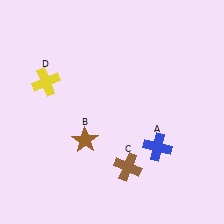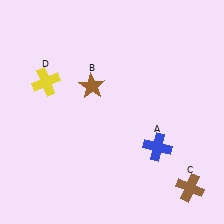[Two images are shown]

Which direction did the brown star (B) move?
The brown star (B) moved up.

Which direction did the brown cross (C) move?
The brown cross (C) moved right.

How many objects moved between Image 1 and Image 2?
2 objects moved between the two images.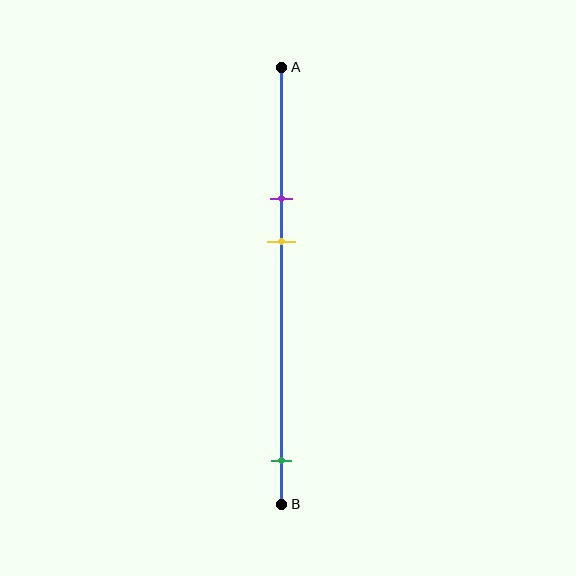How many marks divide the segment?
There are 3 marks dividing the segment.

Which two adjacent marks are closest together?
The purple and yellow marks are the closest adjacent pair.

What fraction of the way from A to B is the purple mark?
The purple mark is approximately 30% (0.3) of the way from A to B.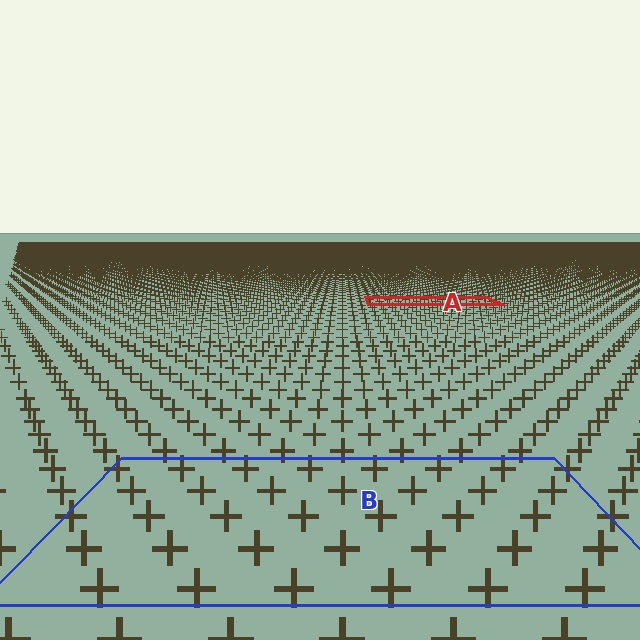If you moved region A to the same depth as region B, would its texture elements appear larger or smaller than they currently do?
They would appear larger. At a closer depth, the same texture elements are projected at a bigger on-screen size.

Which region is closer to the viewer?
Region B is closer. The texture elements there are larger and more spread out.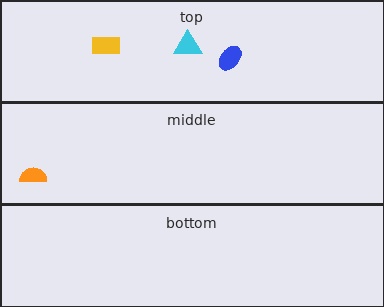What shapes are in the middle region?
The orange semicircle.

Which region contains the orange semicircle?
The middle region.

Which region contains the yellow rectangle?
The top region.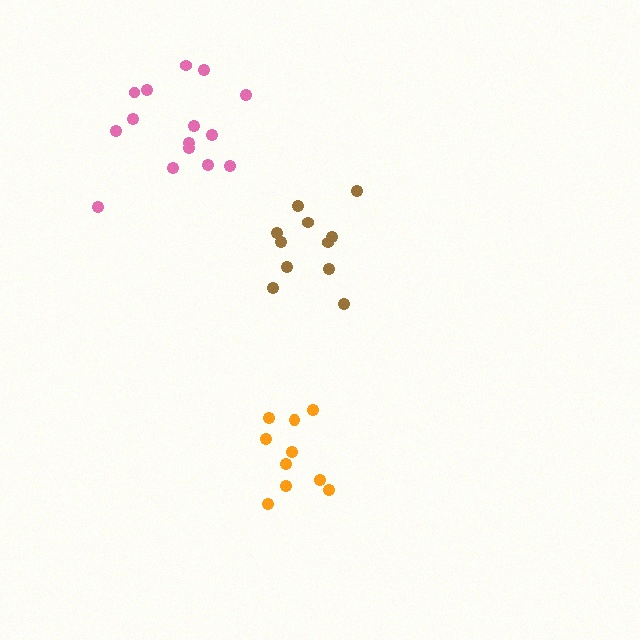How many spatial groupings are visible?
There are 3 spatial groupings.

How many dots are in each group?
Group 1: 15 dots, Group 2: 10 dots, Group 3: 11 dots (36 total).